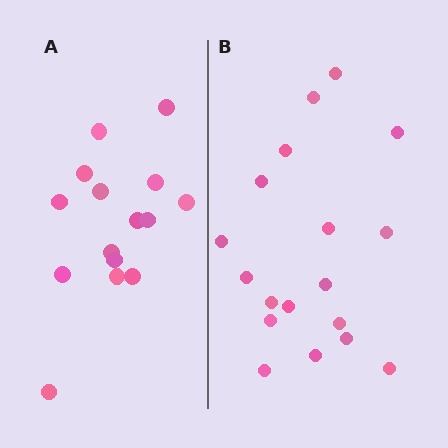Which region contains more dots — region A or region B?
Region B (the right region) has more dots.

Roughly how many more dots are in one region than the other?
Region B has just a few more — roughly 2 or 3 more dots than region A.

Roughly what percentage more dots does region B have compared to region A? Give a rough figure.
About 20% more.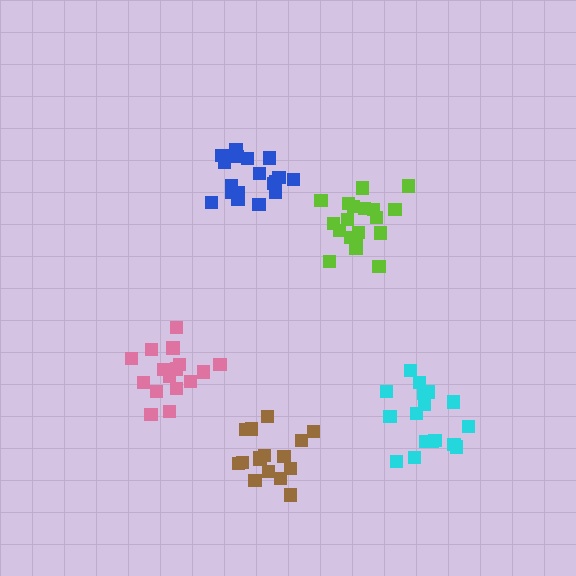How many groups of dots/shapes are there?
There are 5 groups.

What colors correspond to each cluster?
The clusters are colored: pink, blue, lime, brown, cyan.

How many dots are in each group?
Group 1: 16 dots, Group 2: 19 dots, Group 3: 19 dots, Group 4: 16 dots, Group 5: 17 dots (87 total).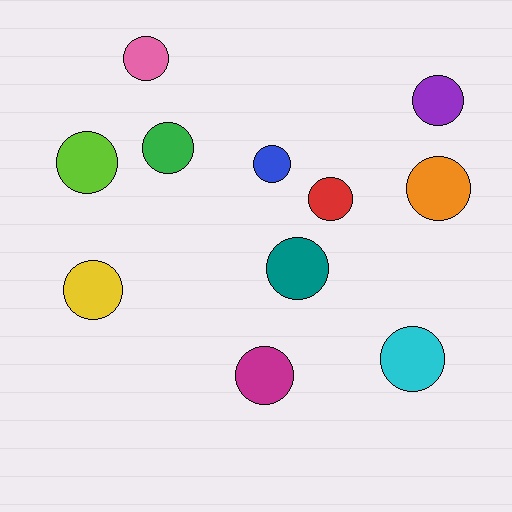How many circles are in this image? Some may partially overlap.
There are 11 circles.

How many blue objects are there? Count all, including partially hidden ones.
There is 1 blue object.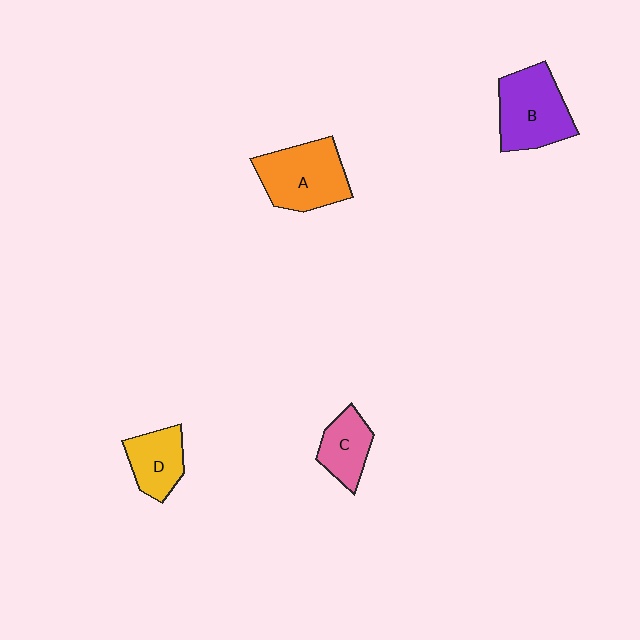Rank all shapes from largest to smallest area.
From largest to smallest: A (orange), B (purple), D (yellow), C (pink).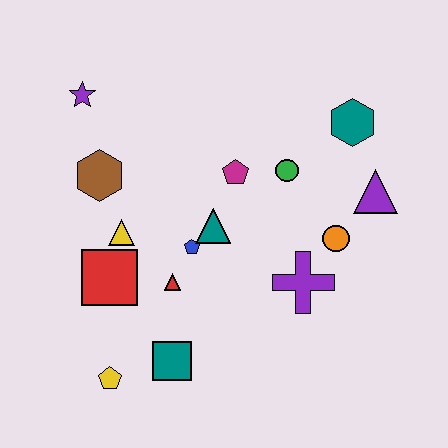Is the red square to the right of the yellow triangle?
No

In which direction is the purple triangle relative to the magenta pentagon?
The purple triangle is to the right of the magenta pentagon.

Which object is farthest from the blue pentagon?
The teal hexagon is farthest from the blue pentagon.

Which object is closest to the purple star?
The brown hexagon is closest to the purple star.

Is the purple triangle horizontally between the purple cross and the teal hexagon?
No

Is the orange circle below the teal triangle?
Yes